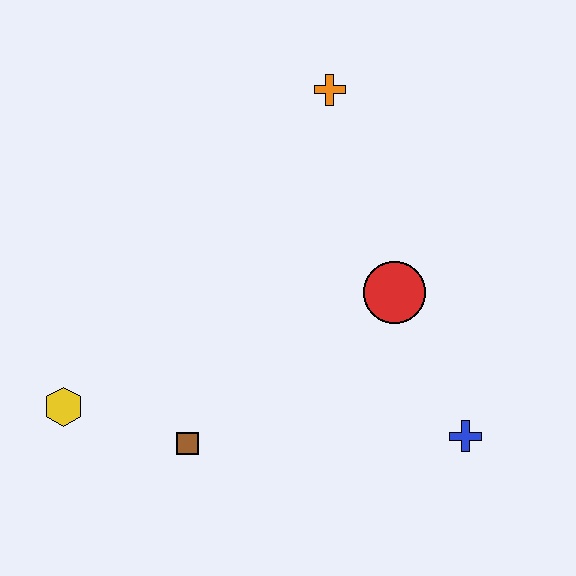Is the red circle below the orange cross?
Yes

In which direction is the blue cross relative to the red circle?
The blue cross is below the red circle.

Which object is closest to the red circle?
The blue cross is closest to the red circle.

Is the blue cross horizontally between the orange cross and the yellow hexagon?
No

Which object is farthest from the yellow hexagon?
The orange cross is farthest from the yellow hexagon.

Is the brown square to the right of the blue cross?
No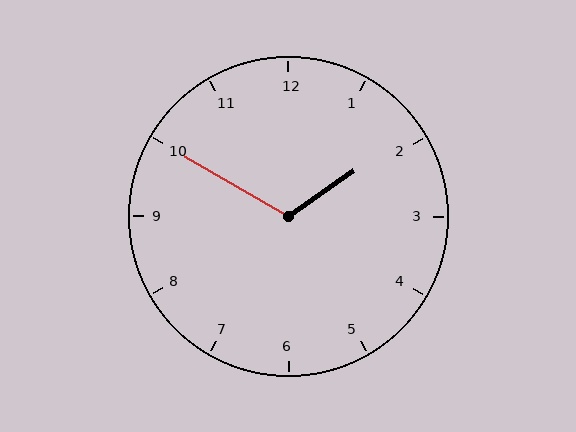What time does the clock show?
1:50.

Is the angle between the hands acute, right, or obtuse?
It is obtuse.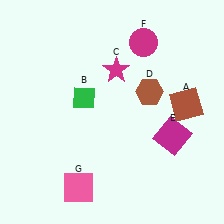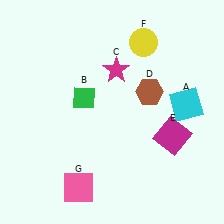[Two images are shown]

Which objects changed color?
A changed from brown to cyan. F changed from magenta to yellow.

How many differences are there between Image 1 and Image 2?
There are 2 differences between the two images.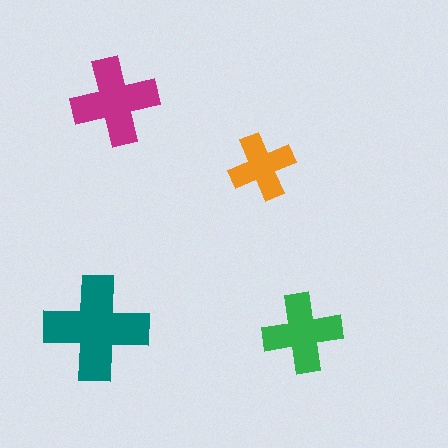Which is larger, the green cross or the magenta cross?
The magenta one.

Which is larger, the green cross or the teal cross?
The teal one.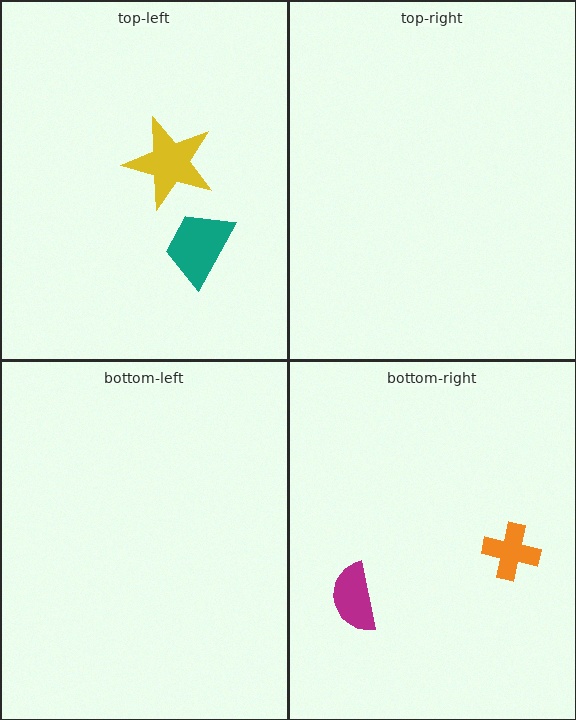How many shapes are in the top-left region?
2.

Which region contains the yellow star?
The top-left region.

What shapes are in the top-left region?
The teal trapezoid, the yellow star.